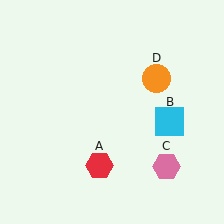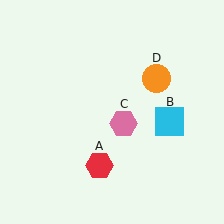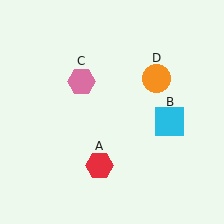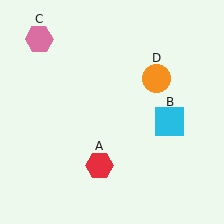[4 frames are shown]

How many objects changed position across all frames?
1 object changed position: pink hexagon (object C).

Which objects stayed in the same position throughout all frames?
Red hexagon (object A) and cyan square (object B) and orange circle (object D) remained stationary.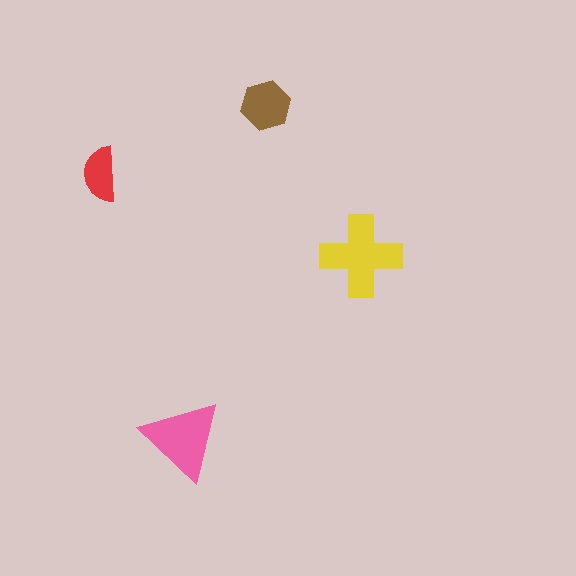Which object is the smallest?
The red semicircle.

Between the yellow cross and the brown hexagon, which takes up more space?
The yellow cross.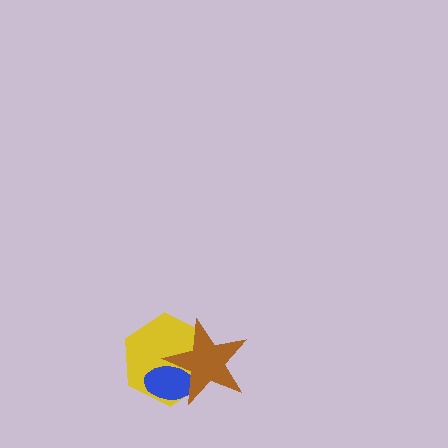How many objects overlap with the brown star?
2 objects overlap with the brown star.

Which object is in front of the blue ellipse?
The brown star is in front of the blue ellipse.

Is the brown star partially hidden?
No, no other shape covers it.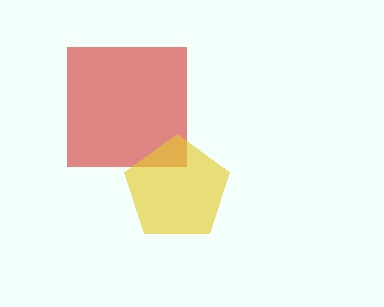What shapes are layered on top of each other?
The layered shapes are: a red square, a yellow pentagon.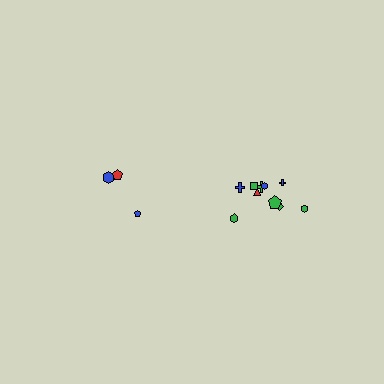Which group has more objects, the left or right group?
The right group.